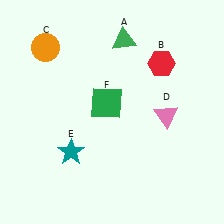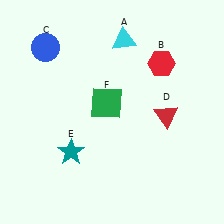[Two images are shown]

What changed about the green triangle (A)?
In Image 1, A is green. In Image 2, it changed to cyan.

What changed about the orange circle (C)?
In Image 1, C is orange. In Image 2, it changed to blue.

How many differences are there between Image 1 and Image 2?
There are 3 differences between the two images.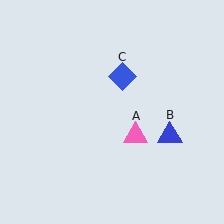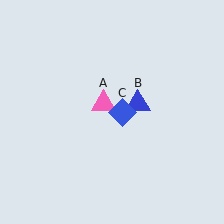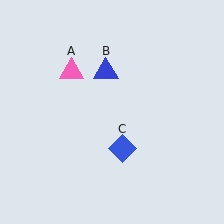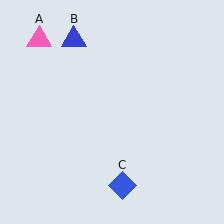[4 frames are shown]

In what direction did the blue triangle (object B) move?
The blue triangle (object B) moved up and to the left.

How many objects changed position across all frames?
3 objects changed position: pink triangle (object A), blue triangle (object B), blue diamond (object C).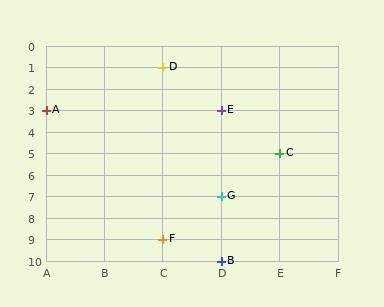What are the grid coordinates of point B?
Point B is at grid coordinates (D, 10).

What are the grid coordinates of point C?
Point C is at grid coordinates (E, 5).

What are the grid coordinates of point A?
Point A is at grid coordinates (A, 3).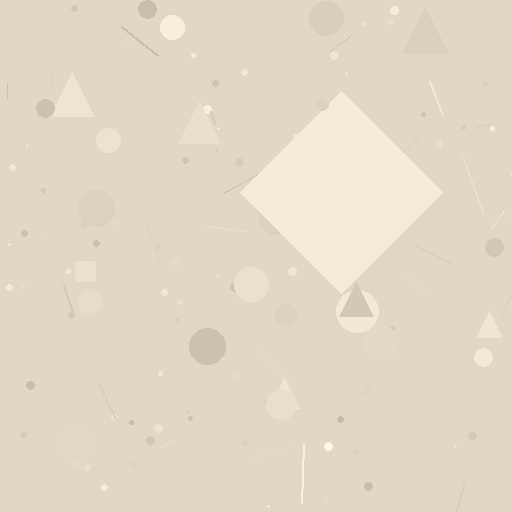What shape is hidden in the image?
A diamond is hidden in the image.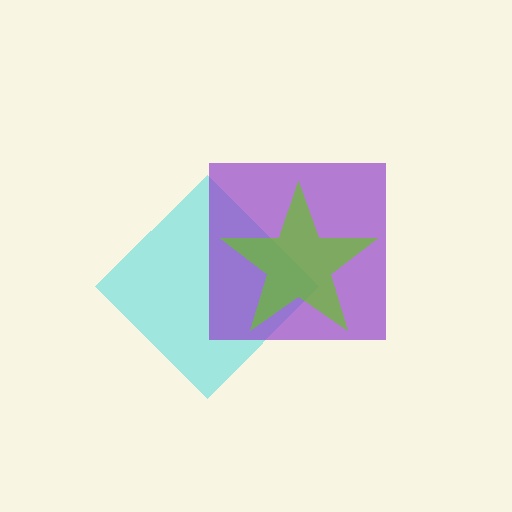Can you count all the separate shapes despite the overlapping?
Yes, there are 3 separate shapes.